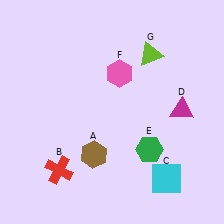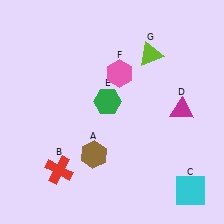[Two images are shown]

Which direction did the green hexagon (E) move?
The green hexagon (E) moved up.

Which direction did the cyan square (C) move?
The cyan square (C) moved right.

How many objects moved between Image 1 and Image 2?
2 objects moved between the two images.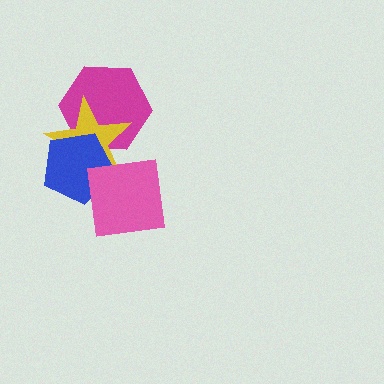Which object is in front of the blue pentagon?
The pink square is in front of the blue pentagon.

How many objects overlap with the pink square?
2 objects overlap with the pink square.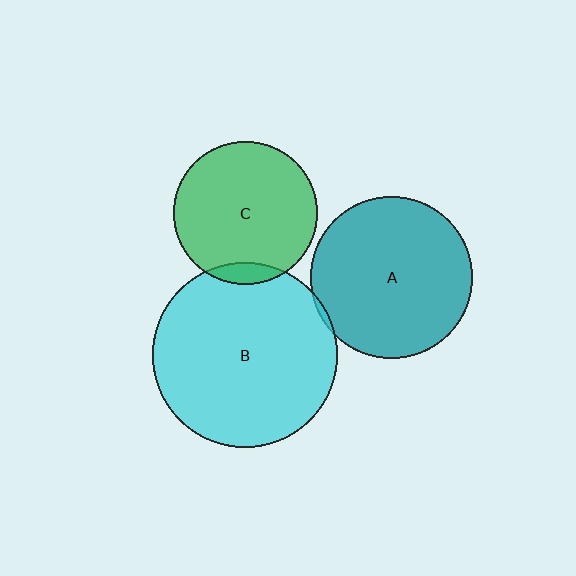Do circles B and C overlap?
Yes.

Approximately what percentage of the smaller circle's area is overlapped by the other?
Approximately 10%.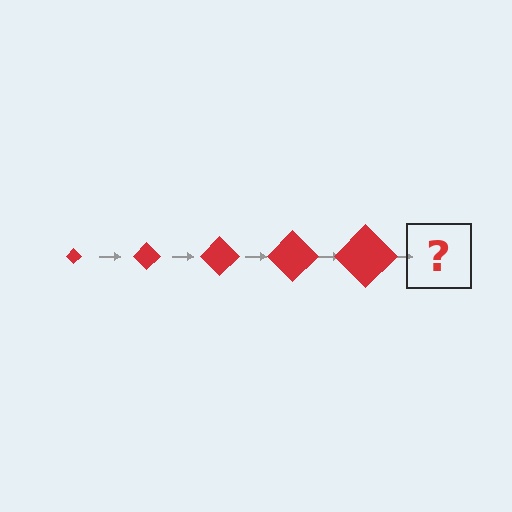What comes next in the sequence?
The next element should be a red diamond, larger than the previous one.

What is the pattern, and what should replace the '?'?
The pattern is that the diamond gets progressively larger each step. The '?' should be a red diamond, larger than the previous one.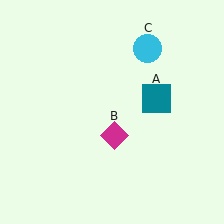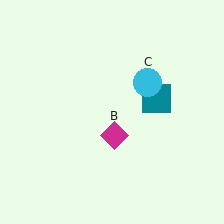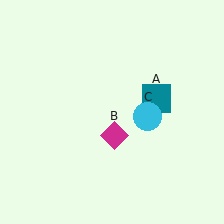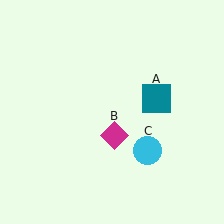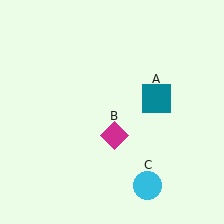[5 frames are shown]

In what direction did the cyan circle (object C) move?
The cyan circle (object C) moved down.